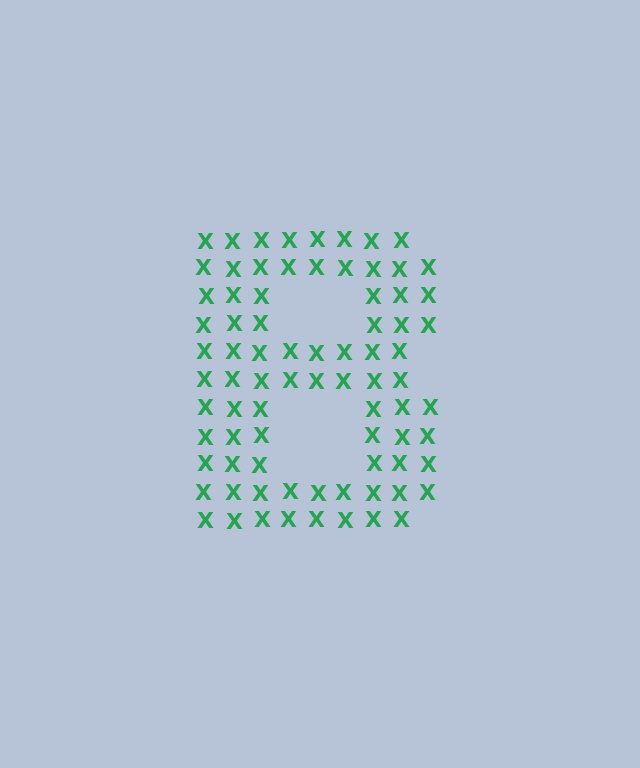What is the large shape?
The large shape is the letter B.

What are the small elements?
The small elements are letter X's.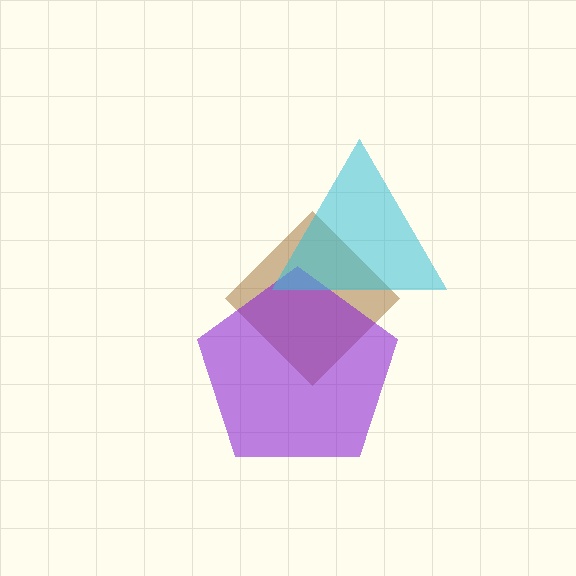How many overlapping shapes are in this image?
There are 3 overlapping shapes in the image.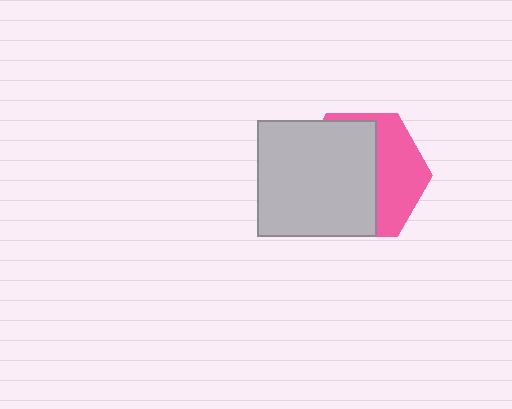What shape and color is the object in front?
The object in front is a light gray rectangle.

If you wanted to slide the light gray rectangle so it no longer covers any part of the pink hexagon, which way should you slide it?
Slide it left — that is the most direct way to separate the two shapes.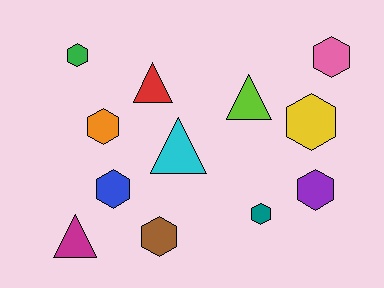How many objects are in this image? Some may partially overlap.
There are 12 objects.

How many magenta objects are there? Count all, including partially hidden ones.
There is 1 magenta object.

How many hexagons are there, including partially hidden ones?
There are 8 hexagons.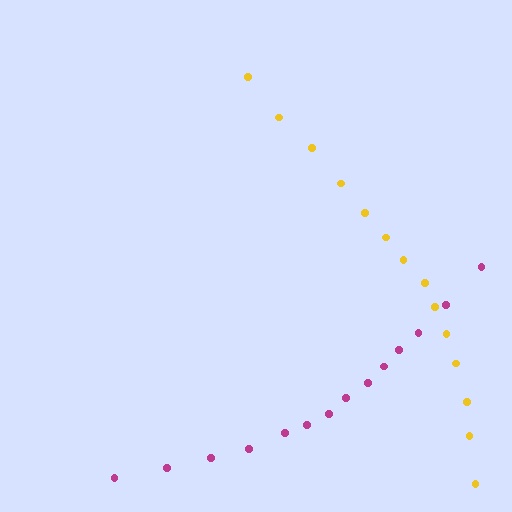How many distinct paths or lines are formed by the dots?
There are 2 distinct paths.